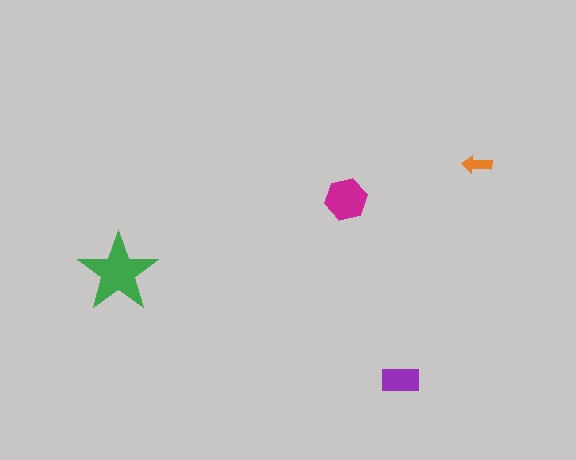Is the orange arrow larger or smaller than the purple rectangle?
Smaller.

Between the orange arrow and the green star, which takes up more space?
The green star.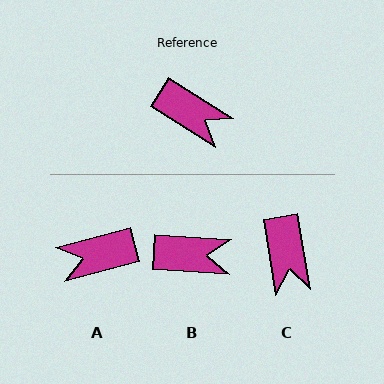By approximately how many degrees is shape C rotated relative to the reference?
Approximately 49 degrees clockwise.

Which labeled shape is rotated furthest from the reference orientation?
A, about 133 degrees away.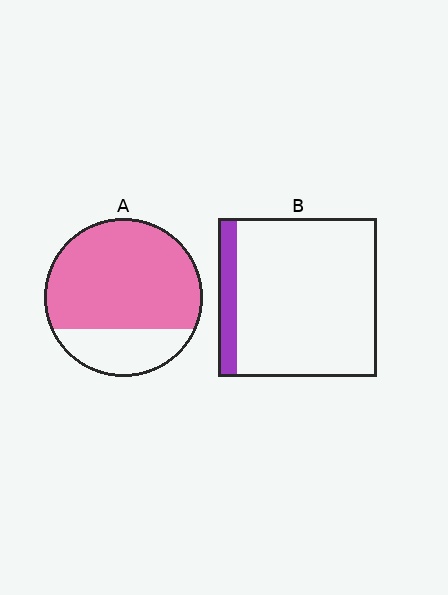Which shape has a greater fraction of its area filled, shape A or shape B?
Shape A.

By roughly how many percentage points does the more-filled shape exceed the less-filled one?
By roughly 65 percentage points (A over B).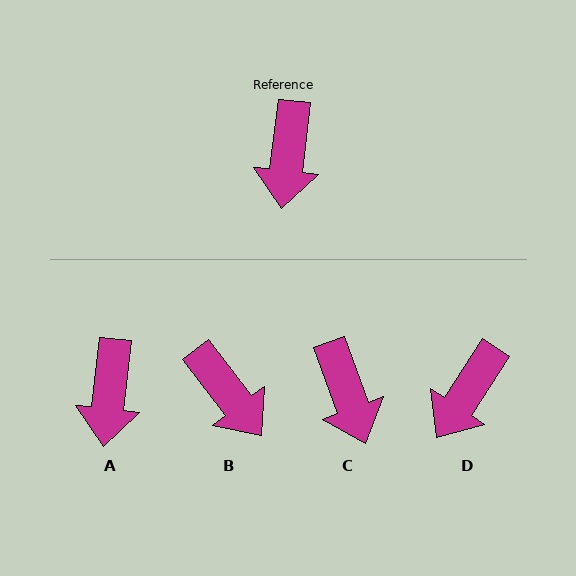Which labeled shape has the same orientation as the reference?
A.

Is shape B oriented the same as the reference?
No, it is off by about 44 degrees.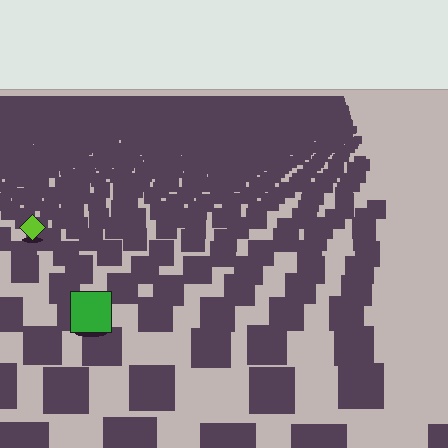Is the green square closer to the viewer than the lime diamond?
Yes. The green square is closer — you can tell from the texture gradient: the ground texture is coarser near it.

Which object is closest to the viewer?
The green square is closest. The texture marks near it are larger and more spread out.